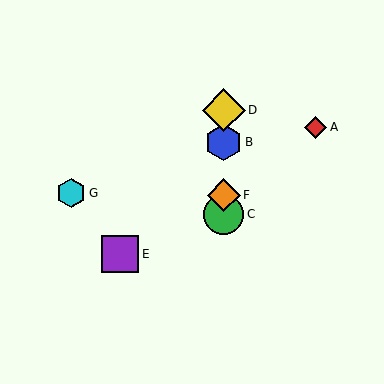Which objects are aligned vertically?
Objects B, C, D, F are aligned vertically.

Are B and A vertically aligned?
No, B is at x≈224 and A is at x≈316.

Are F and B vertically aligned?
Yes, both are at x≈224.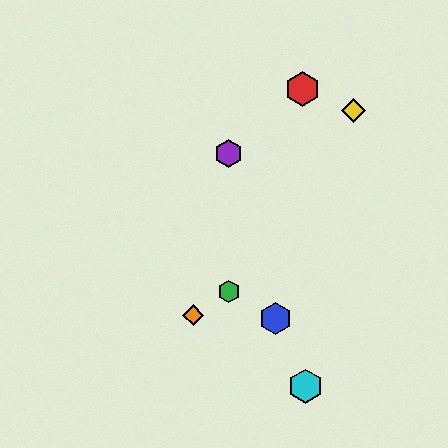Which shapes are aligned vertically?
The green hexagon, the purple hexagon are aligned vertically.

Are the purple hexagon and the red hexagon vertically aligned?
No, the purple hexagon is at x≈229 and the red hexagon is at x≈302.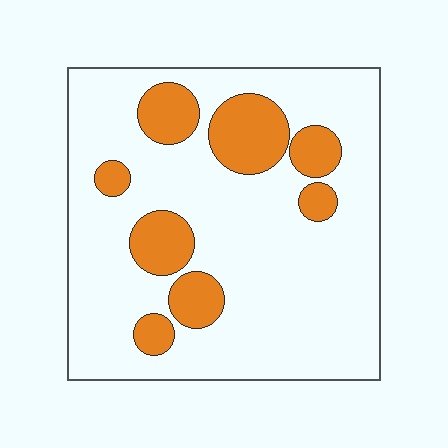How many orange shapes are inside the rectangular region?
8.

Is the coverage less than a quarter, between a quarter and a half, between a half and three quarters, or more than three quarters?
Less than a quarter.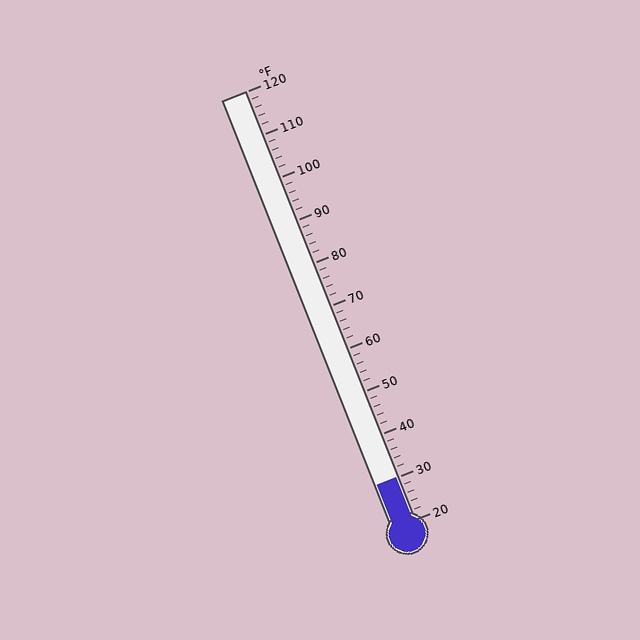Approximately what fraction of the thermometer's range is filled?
The thermometer is filled to approximately 10% of its range.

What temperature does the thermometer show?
The thermometer shows approximately 30°F.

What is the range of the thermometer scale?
The thermometer scale ranges from 20°F to 120°F.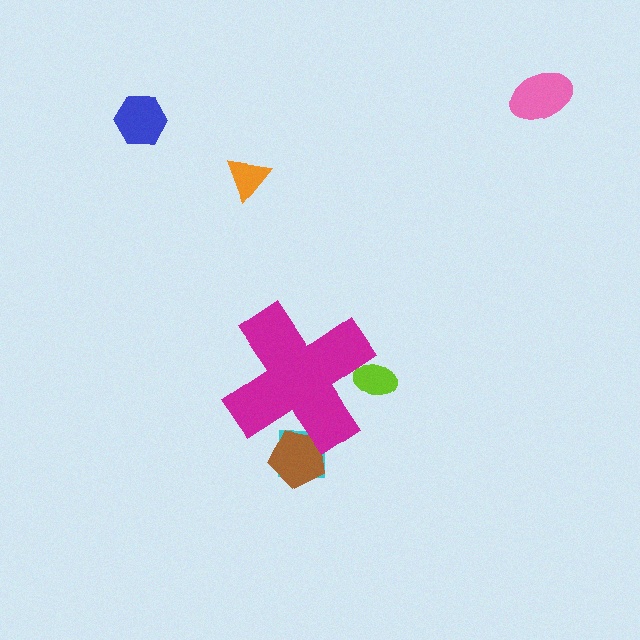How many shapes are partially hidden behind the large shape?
3 shapes are partially hidden.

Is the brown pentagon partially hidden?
Yes, the brown pentagon is partially hidden behind the magenta cross.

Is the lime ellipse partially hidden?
Yes, the lime ellipse is partially hidden behind the magenta cross.